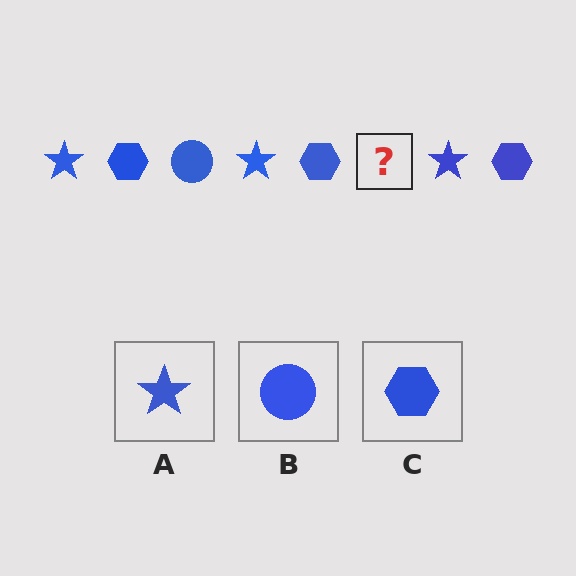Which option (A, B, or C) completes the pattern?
B.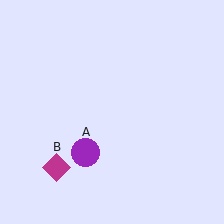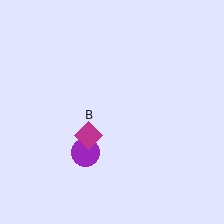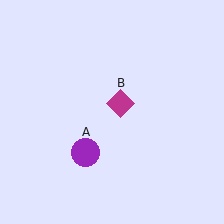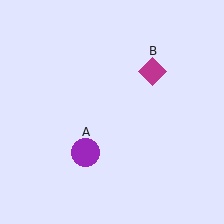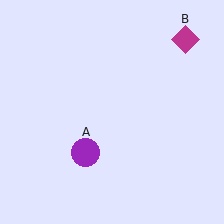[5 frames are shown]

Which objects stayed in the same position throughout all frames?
Purple circle (object A) remained stationary.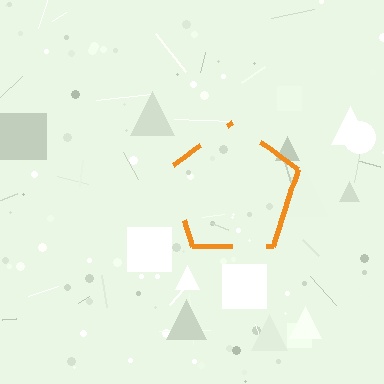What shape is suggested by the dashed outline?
The dashed outline suggests a pentagon.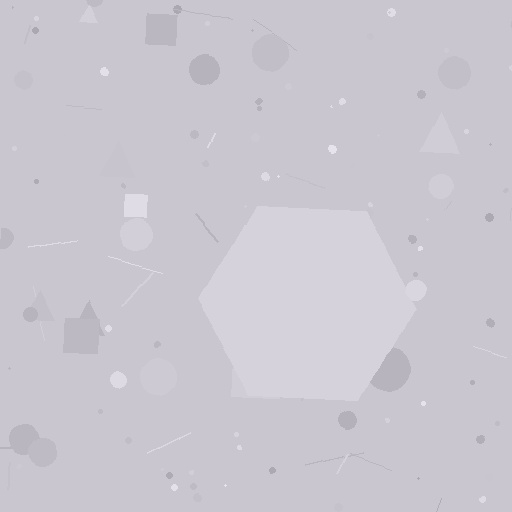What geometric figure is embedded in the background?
A hexagon is embedded in the background.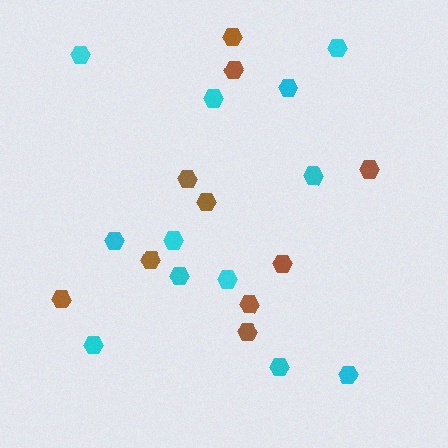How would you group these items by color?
There are 2 groups: one group of brown hexagons (10) and one group of cyan hexagons (12).